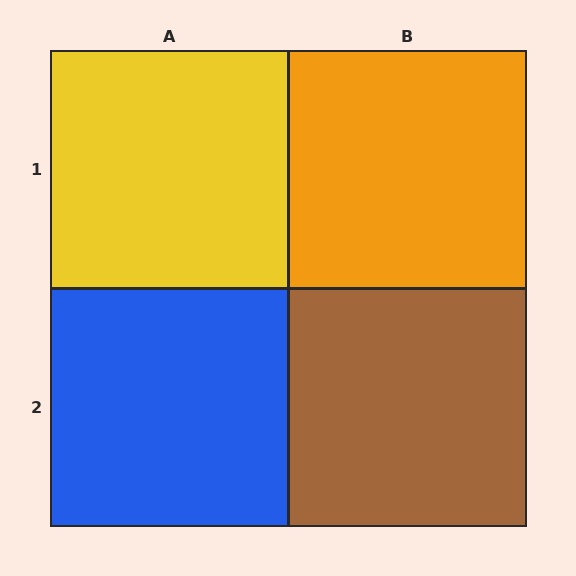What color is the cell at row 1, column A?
Yellow.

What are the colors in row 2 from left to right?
Blue, brown.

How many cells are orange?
1 cell is orange.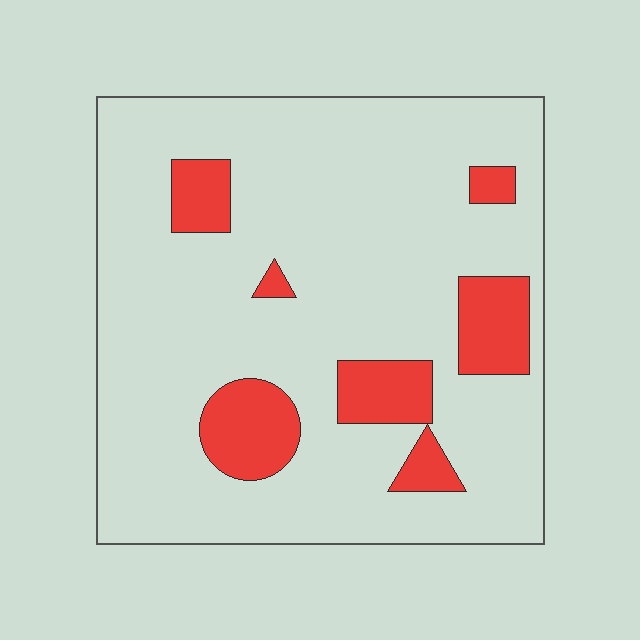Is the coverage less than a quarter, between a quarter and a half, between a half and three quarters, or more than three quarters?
Less than a quarter.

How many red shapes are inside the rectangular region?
7.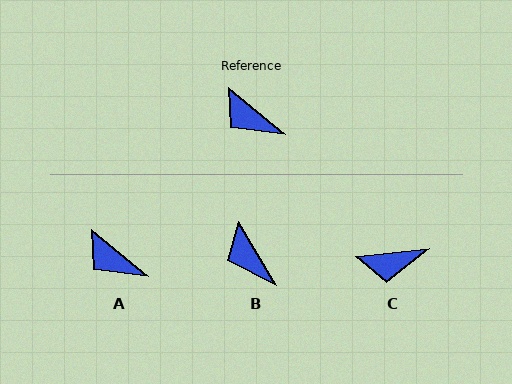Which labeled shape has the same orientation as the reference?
A.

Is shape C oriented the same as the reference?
No, it is off by about 45 degrees.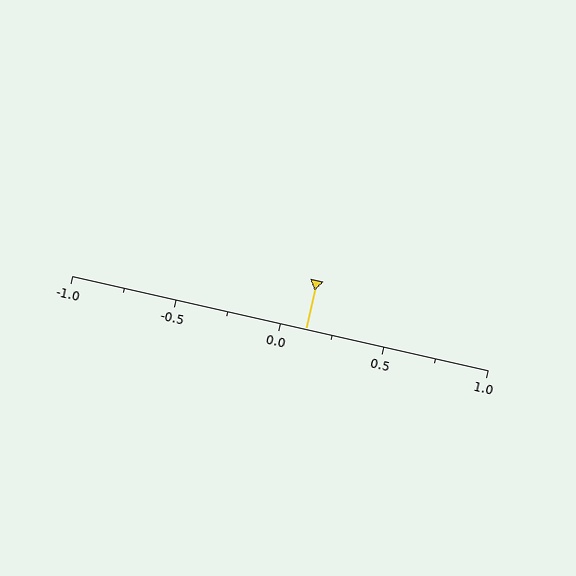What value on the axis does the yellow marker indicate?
The marker indicates approximately 0.12.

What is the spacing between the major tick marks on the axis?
The major ticks are spaced 0.5 apart.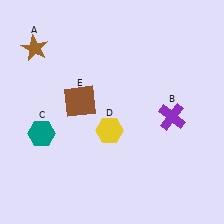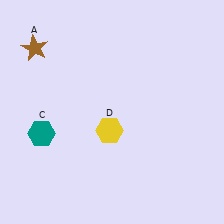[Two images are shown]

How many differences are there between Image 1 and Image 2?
There are 2 differences between the two images.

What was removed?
The purple cross (B), the brown square (E) were removed in Image 2.